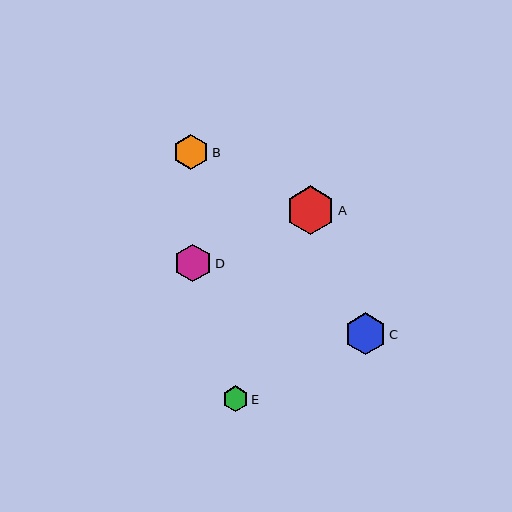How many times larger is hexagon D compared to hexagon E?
Hexagon D is approximately 1.4 times the size of hexagon E.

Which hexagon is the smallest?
Hexagon E is the smallest with a size of approximately 26 pixels.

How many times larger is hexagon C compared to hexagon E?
Hexagon C is approximately 1.6 times the size of hexagon E.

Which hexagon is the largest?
Hexagon A is the largest with a size of approximately 49 pixels.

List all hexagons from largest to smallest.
From largest to smallest: A, C, D, B, E.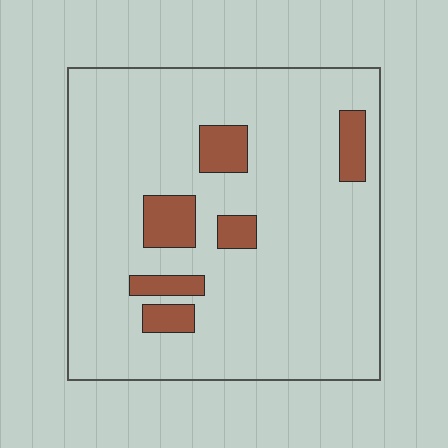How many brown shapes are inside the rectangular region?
6.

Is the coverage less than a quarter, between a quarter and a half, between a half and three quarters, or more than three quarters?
Less than a quarter.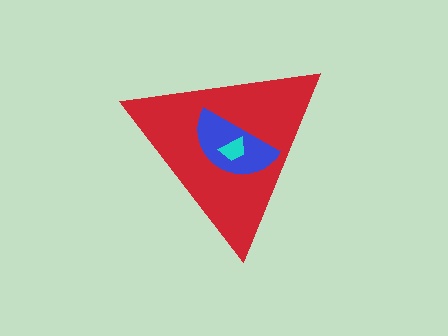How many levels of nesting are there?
3.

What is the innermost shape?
The cyan trapezoid.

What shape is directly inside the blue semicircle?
The cyan trapezoid.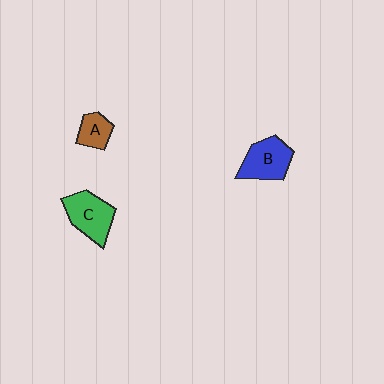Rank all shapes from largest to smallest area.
From largest to smallest: C (green), B (blue), A (brown).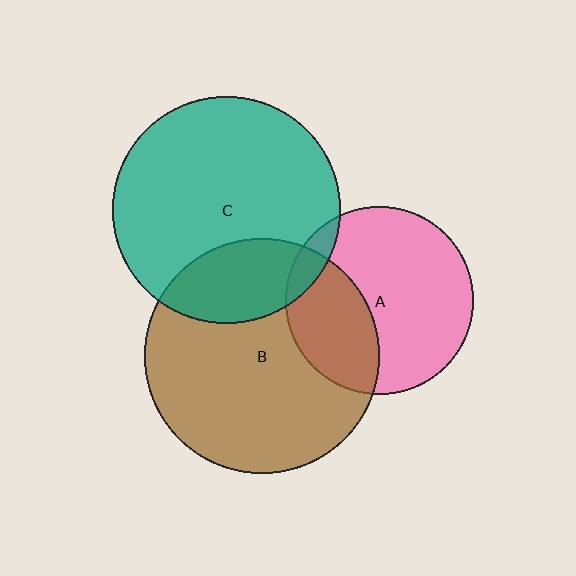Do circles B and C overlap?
Yes.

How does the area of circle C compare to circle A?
Approximately 1.5 times.